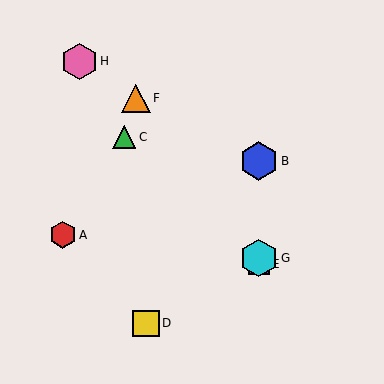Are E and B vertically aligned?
Yes, both are at x≈259.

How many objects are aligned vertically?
3 objects (B, E, G) are aligned vertically.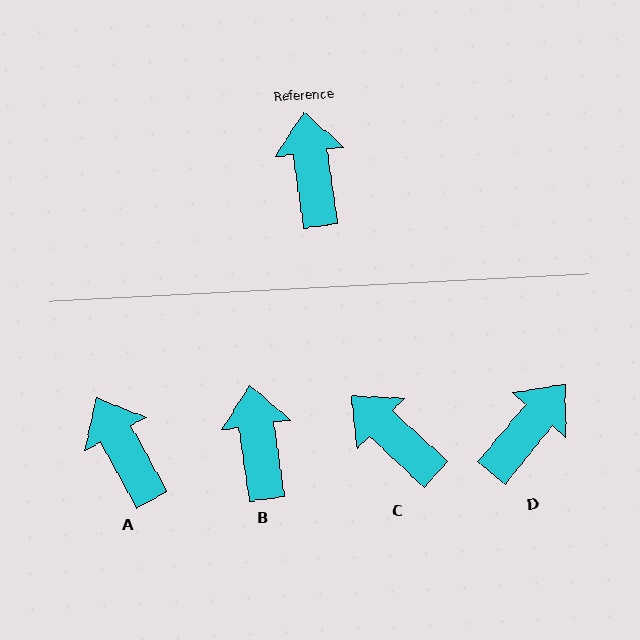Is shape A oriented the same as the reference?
No, it is off by about 20 degrees.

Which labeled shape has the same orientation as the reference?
B.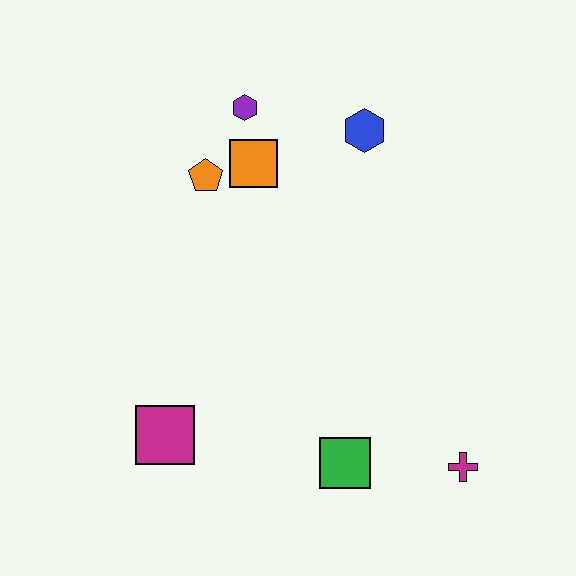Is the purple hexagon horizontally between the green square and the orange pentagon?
Yes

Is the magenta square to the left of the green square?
Yes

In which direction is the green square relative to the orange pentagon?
The green square is below the orange pentagon.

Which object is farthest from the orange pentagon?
The magenta cross is farthest from the orange pentagon.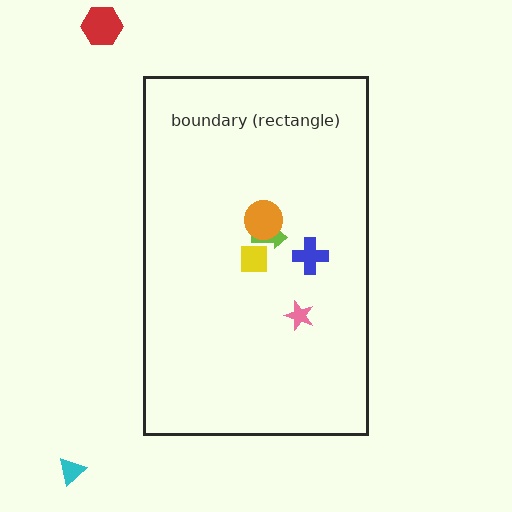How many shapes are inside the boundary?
5 inside, 2 outside.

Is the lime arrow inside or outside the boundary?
Inside.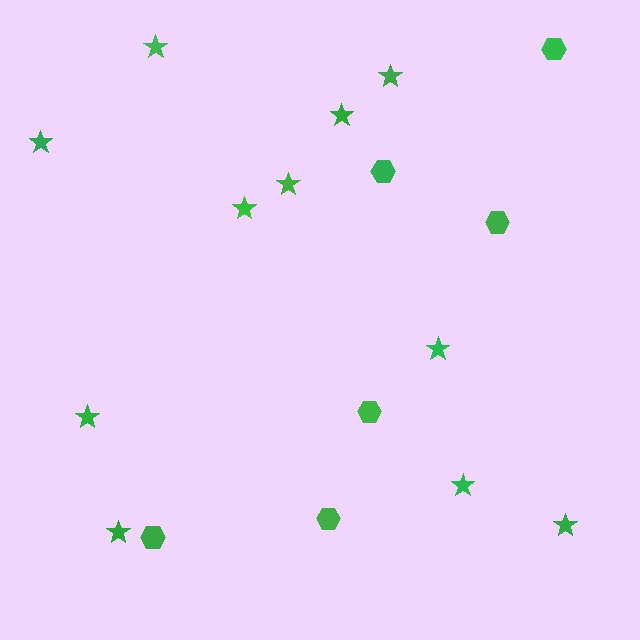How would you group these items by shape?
There are 2 groups: one group of hexagons (6) and one group of stars (11).